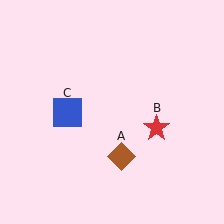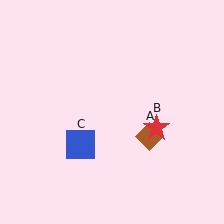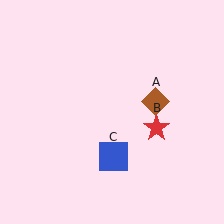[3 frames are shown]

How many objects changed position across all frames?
2 objects changed position: brown diamond (object A), blue square (object C).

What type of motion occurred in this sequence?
The brown diamond (object A), blue square (object C) rotated counterclockwise around the center of the scene.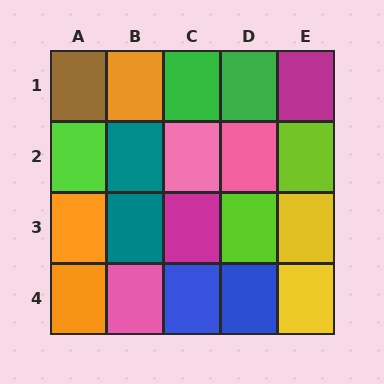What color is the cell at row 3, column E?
Yellow.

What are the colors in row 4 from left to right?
Orange, pink, blue, blue, yellow.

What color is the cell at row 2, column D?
Pink.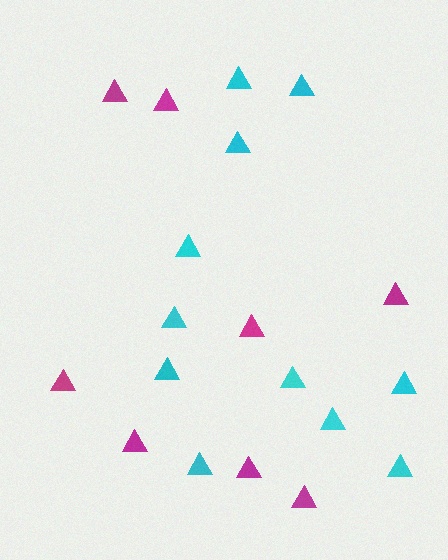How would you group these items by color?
There are 2 groups: one group of magenta triangles (8) and one group of cyan triangles (11).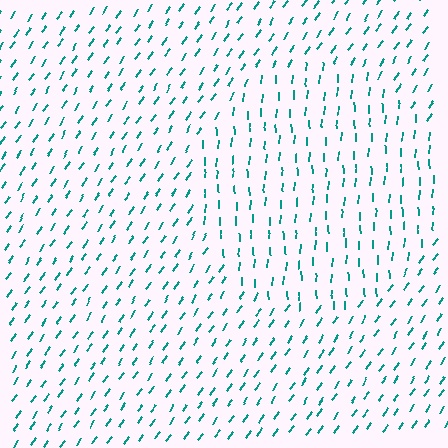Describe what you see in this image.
The image is filled with small teal line segments. A circle region in the image has lines oriented differently from the surrounding lines, creating a visible texture boundary.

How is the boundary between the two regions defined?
The boundary is defined purely by a change in line orientation (approximately 32 degrees difference). All lines are the same color and thickness.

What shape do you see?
I see a circle.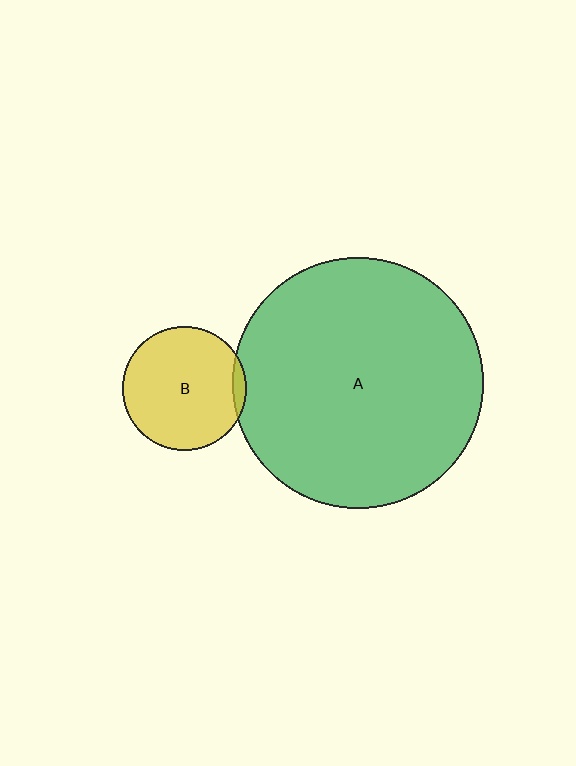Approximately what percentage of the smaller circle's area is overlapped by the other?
Approximately 5%.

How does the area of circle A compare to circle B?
Approximately 4.1 times.